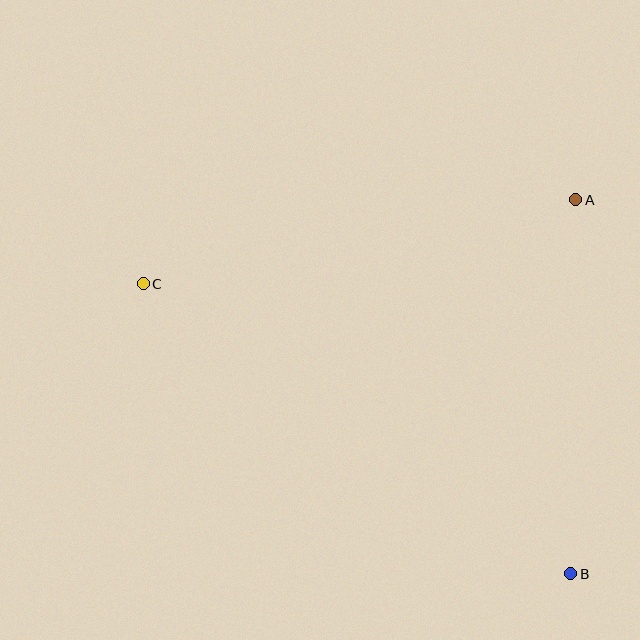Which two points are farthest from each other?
Points B and C are farthest from each other.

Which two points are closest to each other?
Points A and B are closest to each other.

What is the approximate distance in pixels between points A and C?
The distance between A and C is approximately 441 pixels.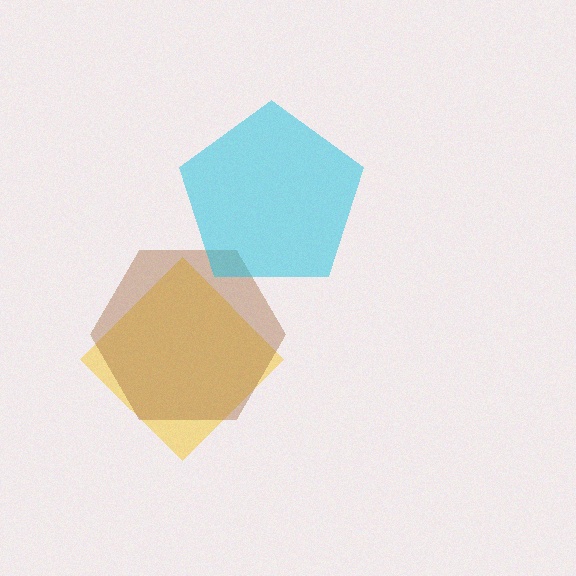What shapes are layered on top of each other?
The layered shapes are: a yellow diamond, a brown hexagon, a cyan pentagon.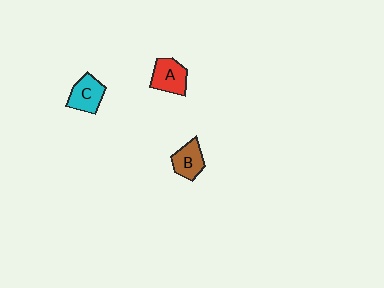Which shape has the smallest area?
Shape B (brown).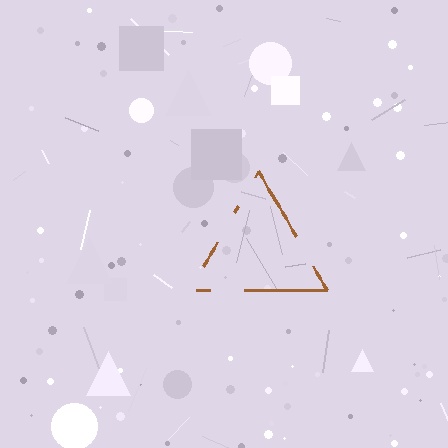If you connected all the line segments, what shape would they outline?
They would outline a triangle.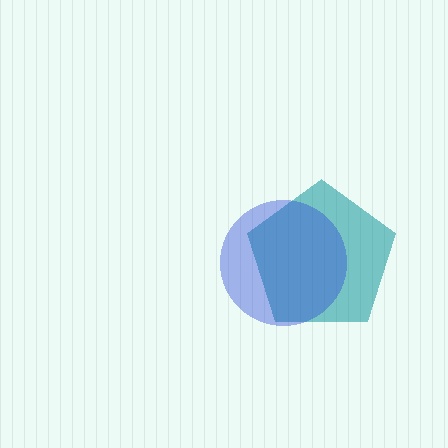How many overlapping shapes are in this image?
There are 2 overlapping shapes in the image.